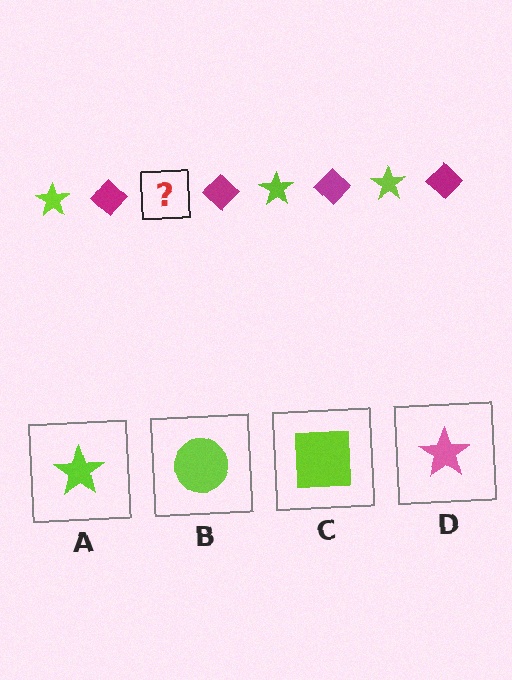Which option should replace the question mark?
Option A.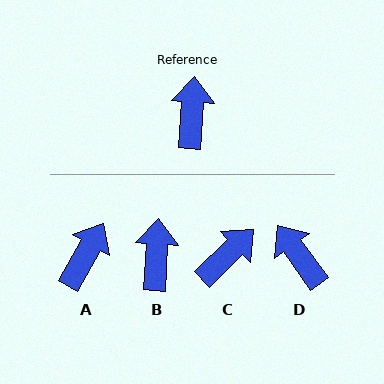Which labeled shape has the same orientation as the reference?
B.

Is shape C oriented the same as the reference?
No, it is off by about 42 degrees.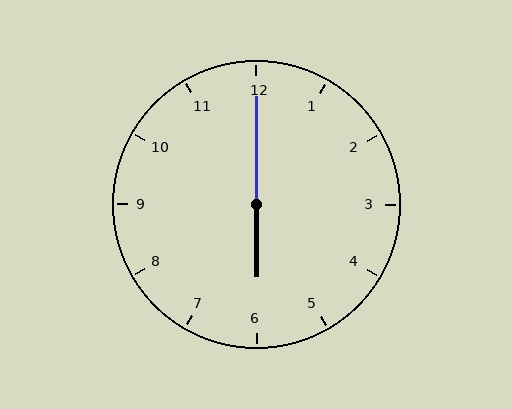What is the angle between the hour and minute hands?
Approximately 180 degrees.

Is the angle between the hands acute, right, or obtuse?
It is obtuse.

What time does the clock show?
6:00.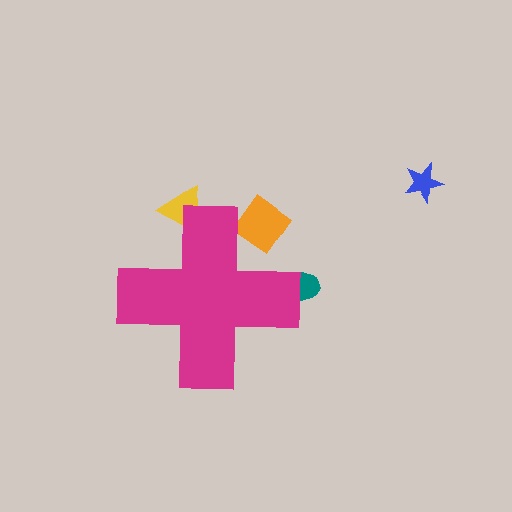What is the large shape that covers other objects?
A magenta cross.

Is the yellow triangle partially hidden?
Yes, the yellow triangle is partially hidden behind the magenta cross.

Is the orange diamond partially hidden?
Yes, the orange diamond is partially hidden behind the magenta cross.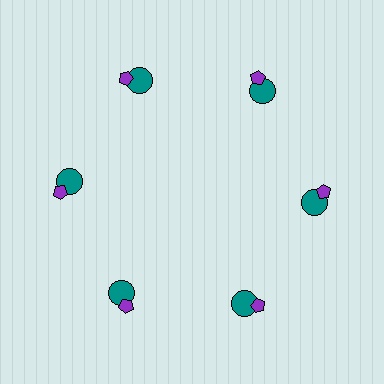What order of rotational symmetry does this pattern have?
This pattern has 6-fold rotational symmetry.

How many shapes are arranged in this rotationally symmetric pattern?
There are 12 shapes, arranged in 6 groups of 2.